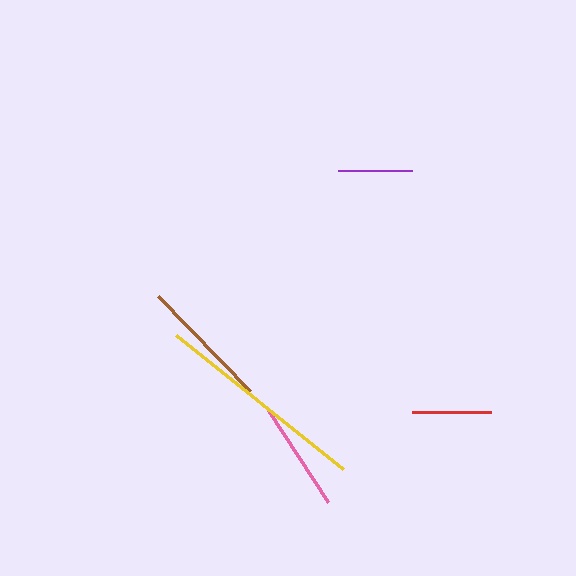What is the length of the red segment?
The red segment is approximately 79 pixels long.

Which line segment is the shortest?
The purple line is the shortest at approximately 74 pixels.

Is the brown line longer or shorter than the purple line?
The brown line is longer than the purple line.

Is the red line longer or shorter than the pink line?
The pink line is longer than the red line.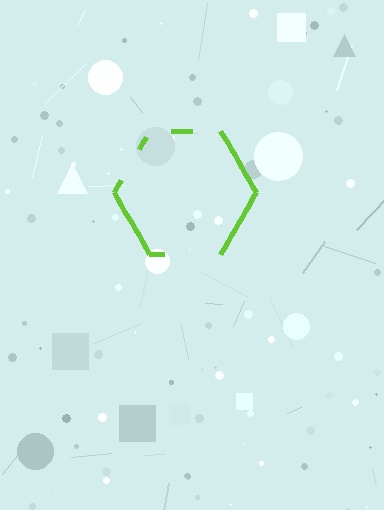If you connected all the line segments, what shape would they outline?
They would outline a hexagon.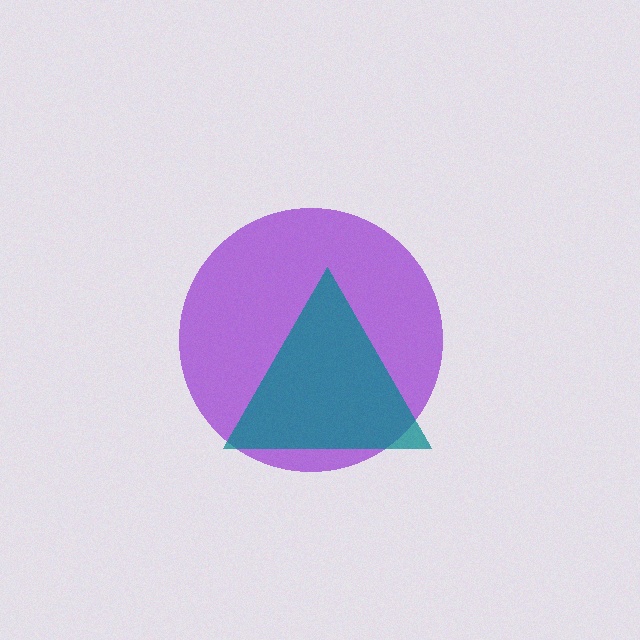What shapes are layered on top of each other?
The layered shapes are: a purple circle, a teal triangle.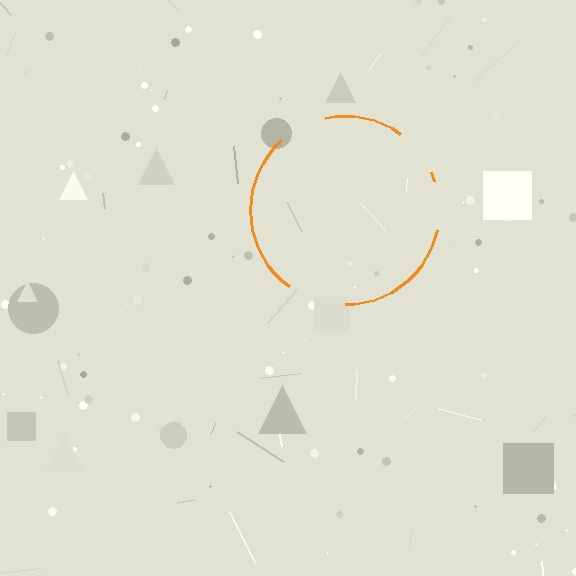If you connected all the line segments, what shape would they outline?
They would outline a circle.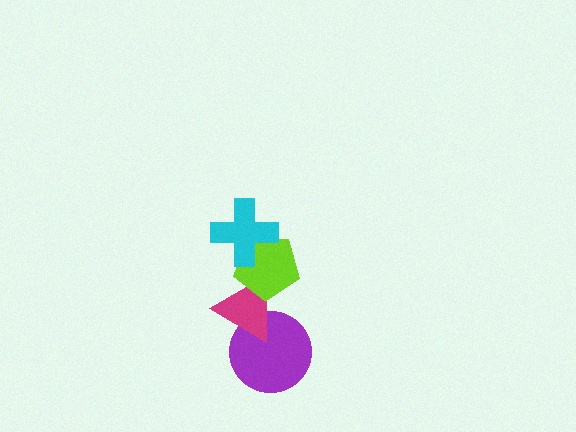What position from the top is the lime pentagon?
The lime pentagon is 2nd from the top.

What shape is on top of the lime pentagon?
The cyan cross is on top of the lime pentagon.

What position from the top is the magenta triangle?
The magenta triangle is 3rd from the top.